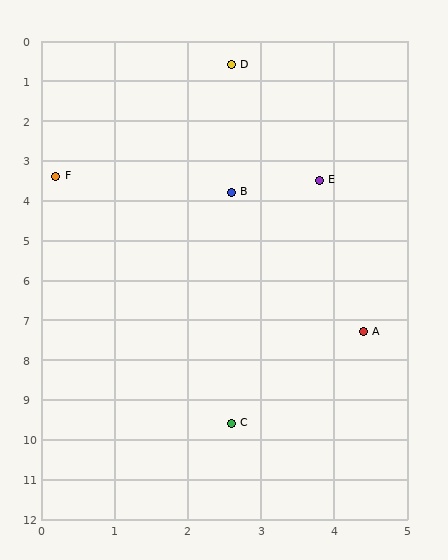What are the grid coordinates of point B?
Point B is at approximately (2.6, 3.8).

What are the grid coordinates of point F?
Point F is at approximately (0.2, 3.4).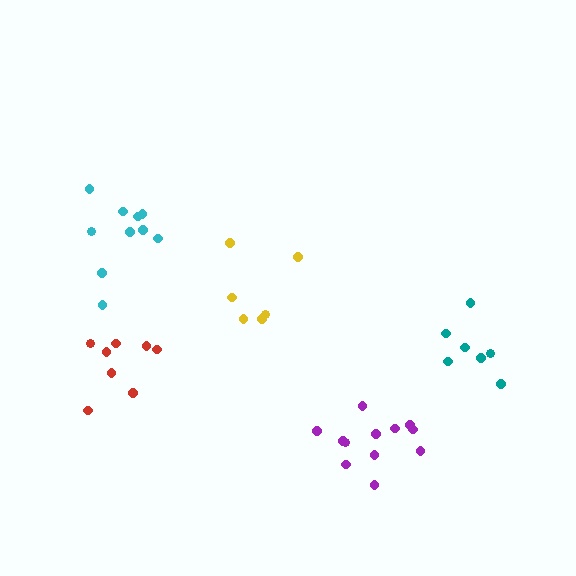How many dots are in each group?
Group 1: 6 dots, Group 2: 12 dots, Group 3: 9 dots, Group 4: 7 dots, Group 5: 10 dots (44 total).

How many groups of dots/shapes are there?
There are 5 groups.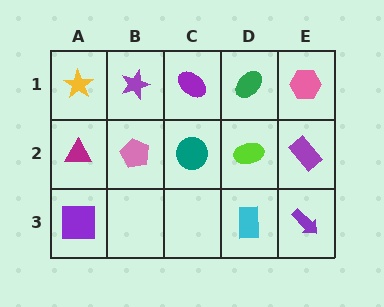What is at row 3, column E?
A purple arrow.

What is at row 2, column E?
A purple rectangle.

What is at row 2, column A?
A magenta triangle.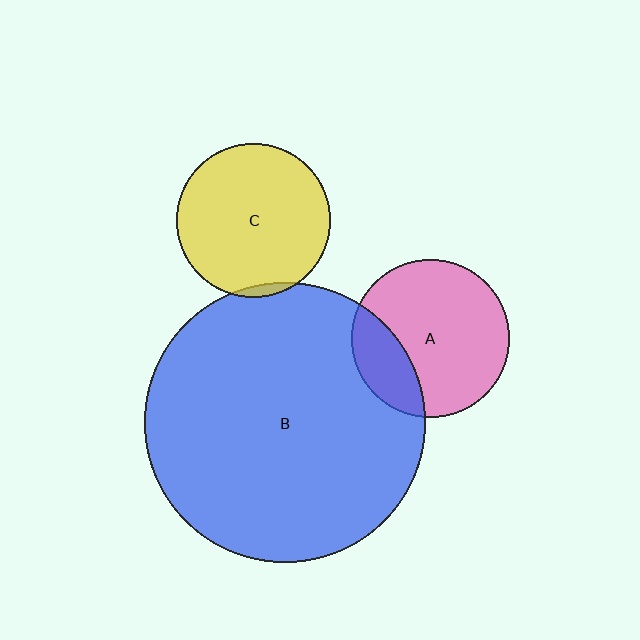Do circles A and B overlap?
Yes.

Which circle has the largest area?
Circle B (blue).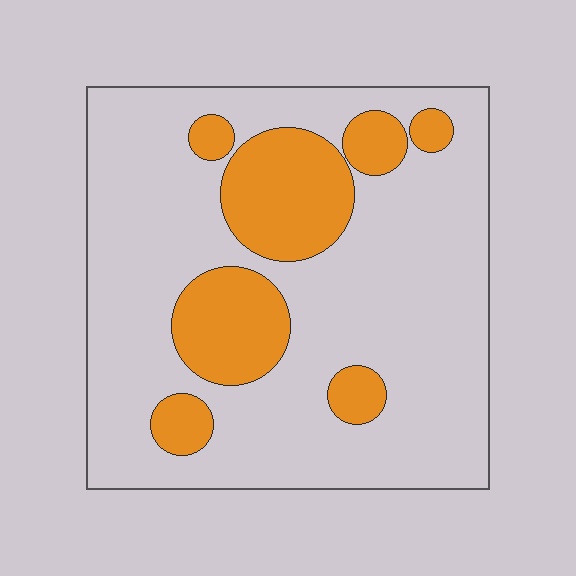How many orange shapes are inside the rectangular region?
7.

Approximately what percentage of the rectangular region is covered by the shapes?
Approximately 25%.